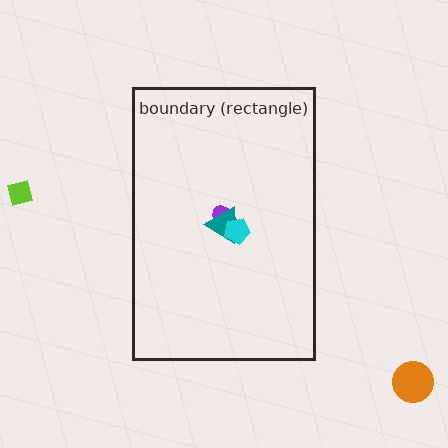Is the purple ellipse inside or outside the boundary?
Inside.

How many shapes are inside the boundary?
3 inside, 2 outside.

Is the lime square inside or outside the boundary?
Outside.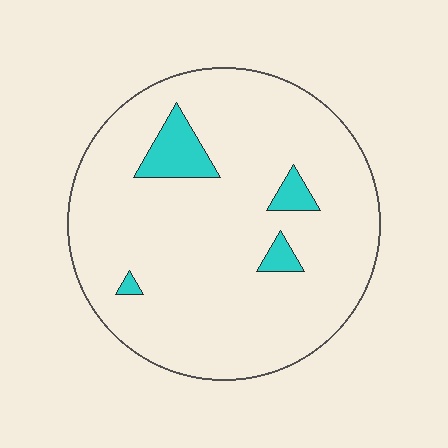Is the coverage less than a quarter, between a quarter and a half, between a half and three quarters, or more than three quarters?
Less than a quarter.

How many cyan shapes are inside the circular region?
4.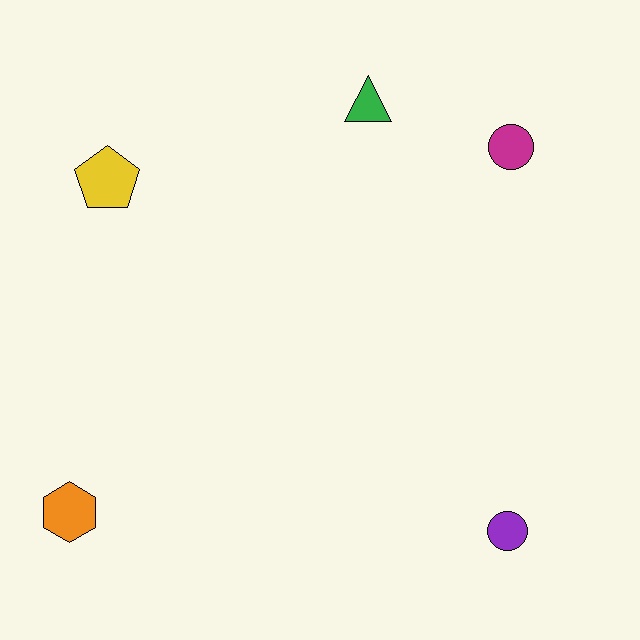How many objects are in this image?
There are 5 objects.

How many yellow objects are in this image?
There is 1 yellow object.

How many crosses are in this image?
There are no crosses.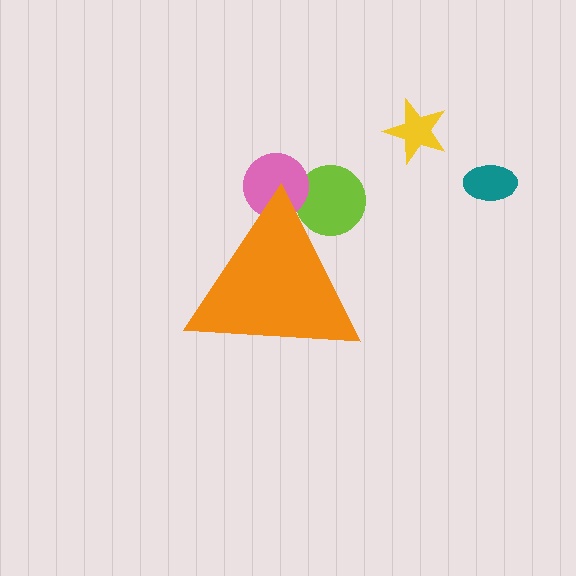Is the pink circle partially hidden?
Yes, the pink circle is partially hidden behind the orange triangle.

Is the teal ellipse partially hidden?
No, the teal ellipse is fully visible.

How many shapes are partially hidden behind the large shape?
2 shapes are partially hidden.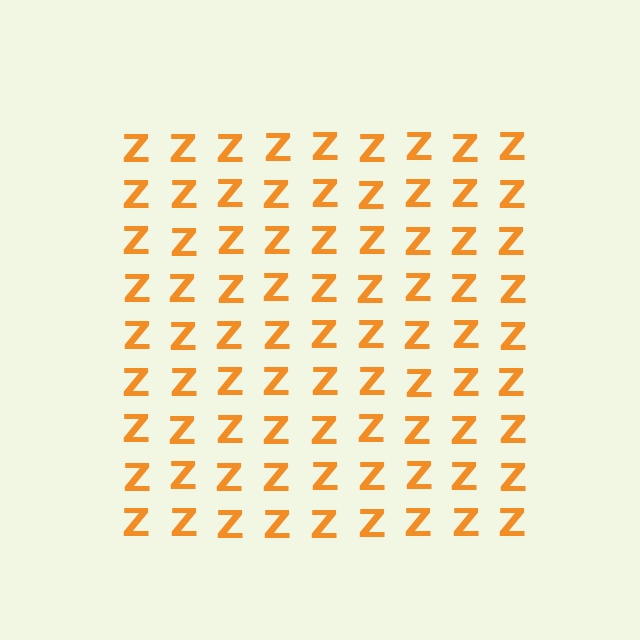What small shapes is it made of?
It is made of small letter Z's.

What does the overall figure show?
The overall figure shows a square.